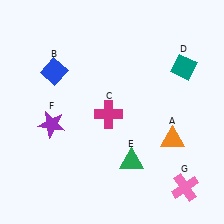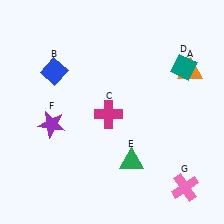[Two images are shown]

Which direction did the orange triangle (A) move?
The orange triangle (A) moved up.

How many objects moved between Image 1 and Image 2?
1 object moved between the two images.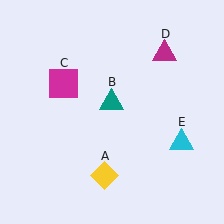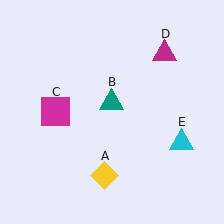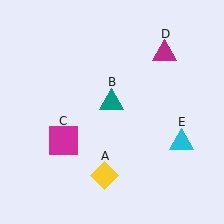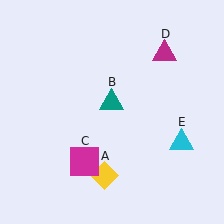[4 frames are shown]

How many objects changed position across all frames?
1 object changed position: magenta square (object C).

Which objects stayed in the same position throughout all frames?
Yellow diamond (object A) and teal triangle (object B) and magenta triangle (object D) and cyan triangle (object E) remained stationary.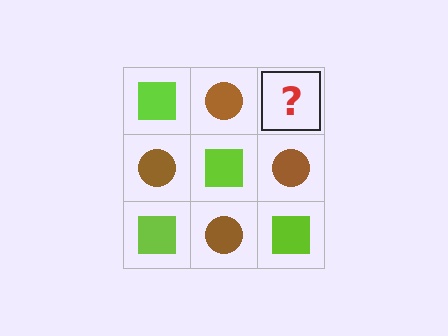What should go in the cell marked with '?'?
The missing cell should contain a lime square.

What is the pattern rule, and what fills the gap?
The rule is that it alternates lime square and brown circle in a checkerboard pattern. The gap should be filled with a lime square.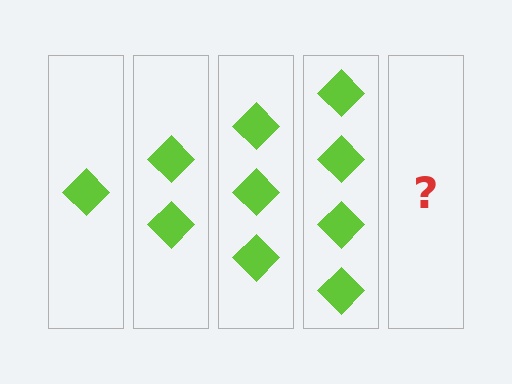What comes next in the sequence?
The next element should be 5 diamonds.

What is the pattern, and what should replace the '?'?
The pattern is that each step adds one more diamond. The '?' should be 5 diamonds.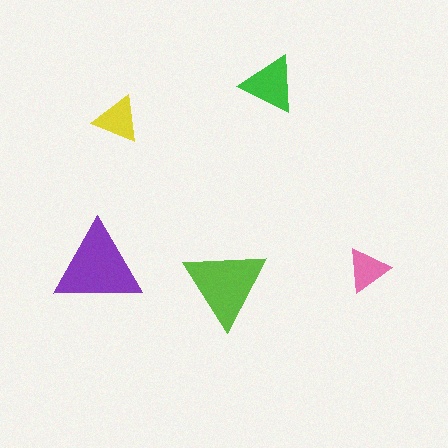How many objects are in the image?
There are 5 objects in the image.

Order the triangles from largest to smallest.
the purple one, the lime one, the green one, the yellow one, the pink one.